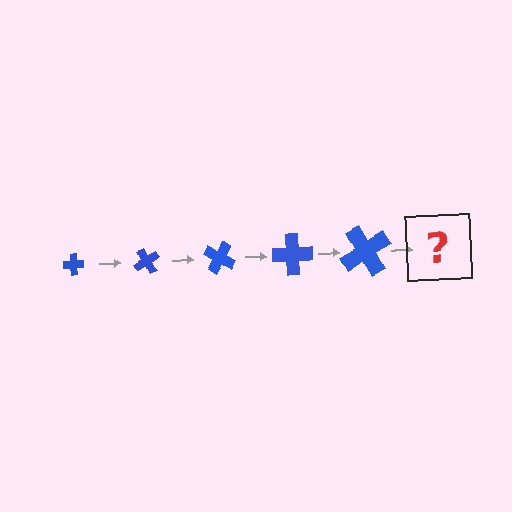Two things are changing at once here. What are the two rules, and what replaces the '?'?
The two rules are that the cross grows larger each step and it rotates 60 degrees each step. The '?' should be a cross, larger than the previous one and rotated 300 degrees from the start.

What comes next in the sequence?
The next element should be a cross, larger than the previous one and rotated 300 degrees from the start.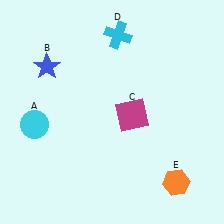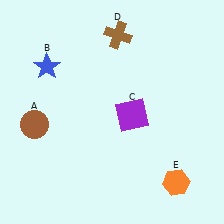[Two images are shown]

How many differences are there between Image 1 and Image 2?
There are 3 differences between the two images.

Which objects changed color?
A changed from cyan to brown. C changed from magenta to purple. D changed from cyan to brown.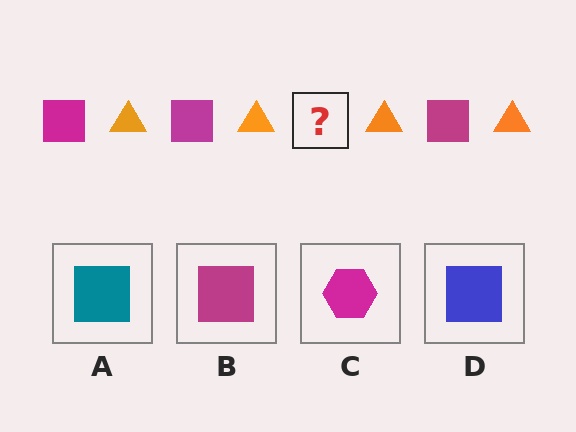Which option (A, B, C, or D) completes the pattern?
B.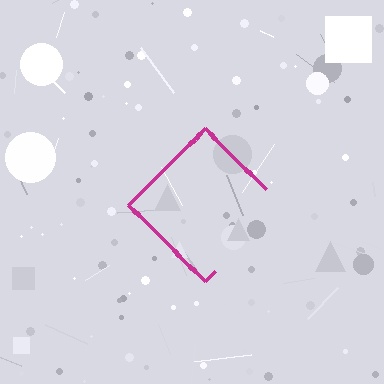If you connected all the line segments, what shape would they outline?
They would outline a diamond.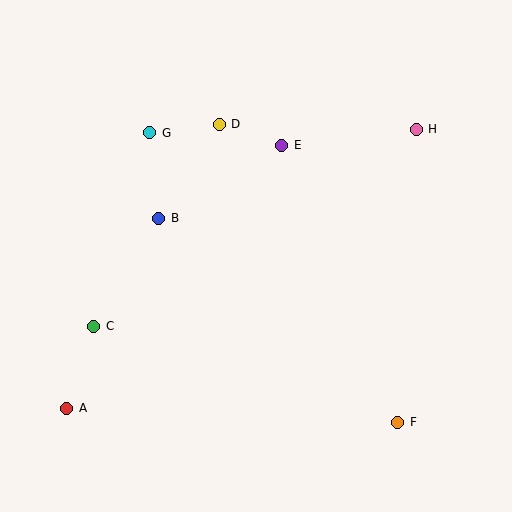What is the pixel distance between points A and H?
The distance between A and H is 447 pixels.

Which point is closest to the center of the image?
Point B at (159, 218) is closest to the center.